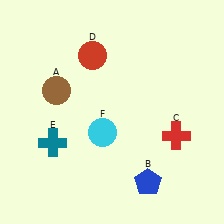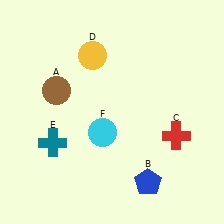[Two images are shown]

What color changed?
The circle (D) changed from red in Image 1 to yellow in Image 2.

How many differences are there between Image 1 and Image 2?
There is 1 difference between the two images.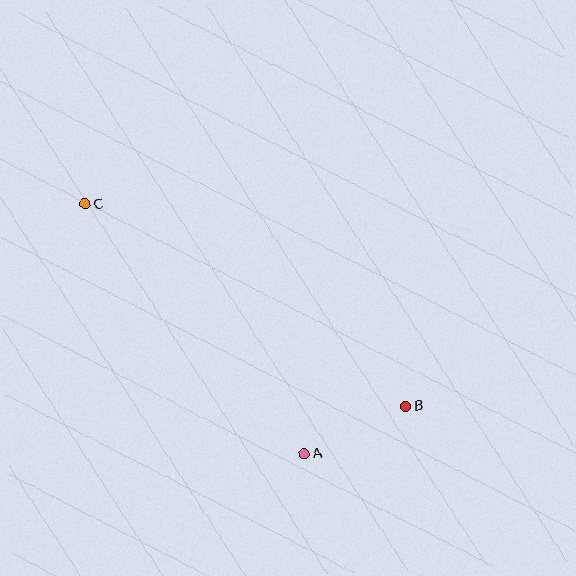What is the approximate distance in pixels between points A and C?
The distance between A and C is approximately 333 pixels.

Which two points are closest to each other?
Points A and B are closest to each other.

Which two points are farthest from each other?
Points B and C are farthest from each other.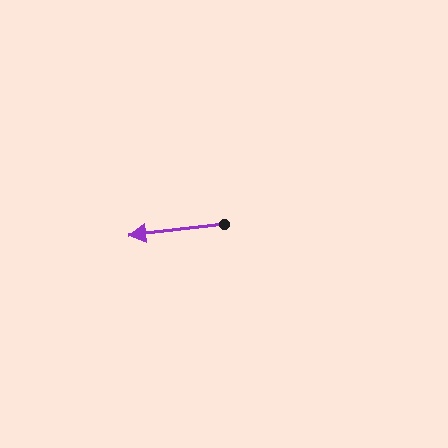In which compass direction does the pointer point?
West.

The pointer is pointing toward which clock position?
Roughly 9 o'clock.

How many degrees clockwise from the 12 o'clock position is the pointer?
Approximately 263 degrees.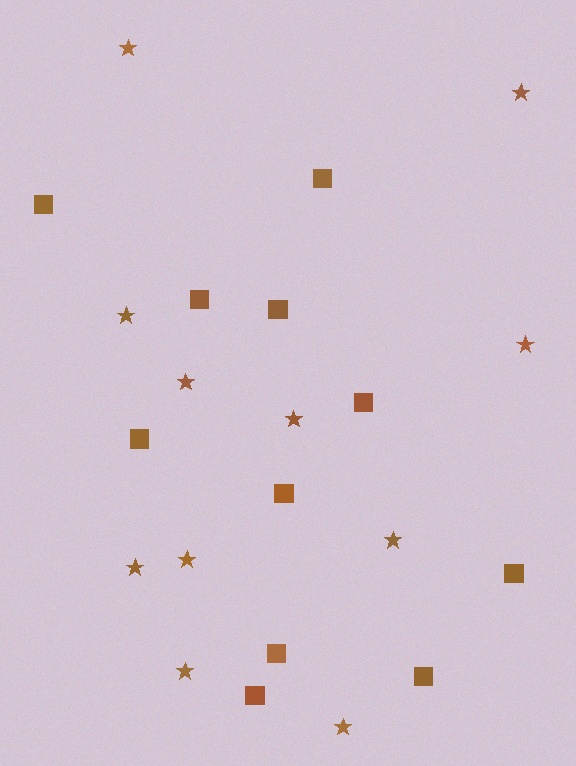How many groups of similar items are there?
There are 2 groups: one group of stars (11) and one group of squares (11).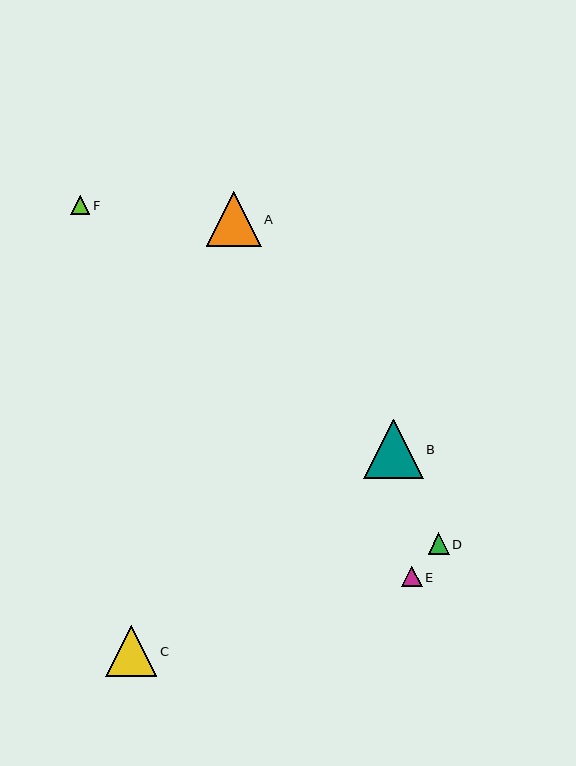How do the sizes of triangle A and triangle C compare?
Triangle A and triangle C are approximately the same size.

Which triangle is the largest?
Triangle B is the largest with a size of approximately 59 pixels.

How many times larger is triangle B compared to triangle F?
Triangle B is approximately 3.1 times the size of triangle F.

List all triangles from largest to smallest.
From largest to smallest: B, A, C, D, E, F.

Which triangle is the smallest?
Triangle F is the smallest with a size of approximately 19 pixels.